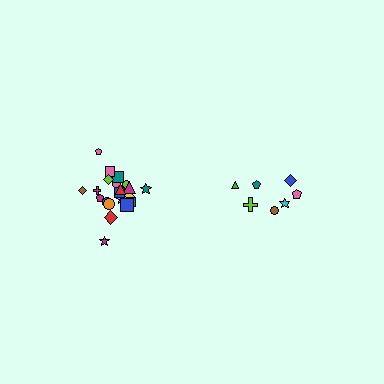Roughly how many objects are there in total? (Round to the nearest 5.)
Roughly 30 objects in total.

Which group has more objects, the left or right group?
The left group.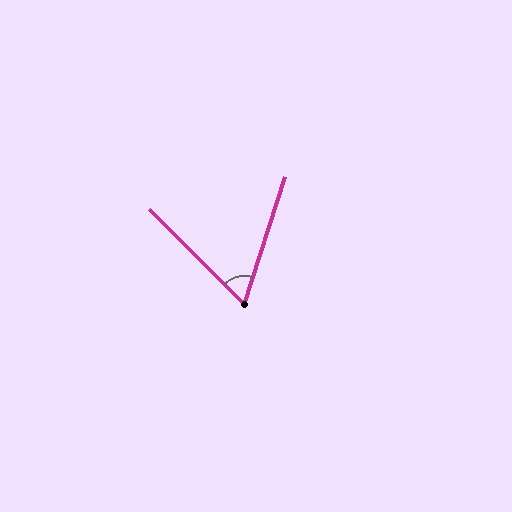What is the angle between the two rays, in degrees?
Approximately 62 degrees.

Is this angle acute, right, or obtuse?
It is acute.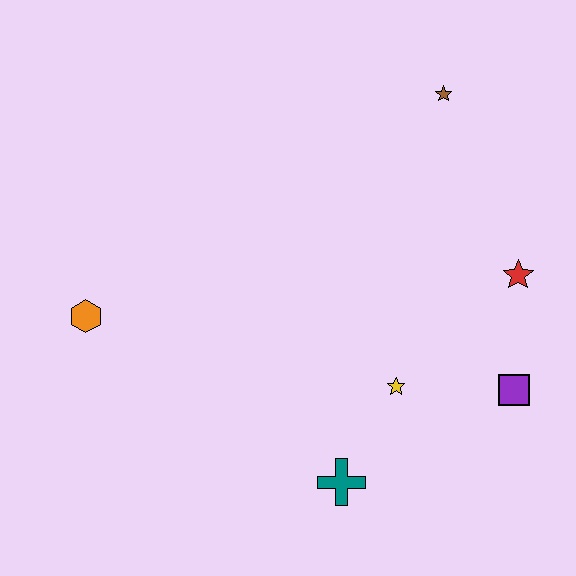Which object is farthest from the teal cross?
The brown star is farthest from the teal cross.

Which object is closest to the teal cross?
The yellow star is closest to the teal cross.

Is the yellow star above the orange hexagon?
No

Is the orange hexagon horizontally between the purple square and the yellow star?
No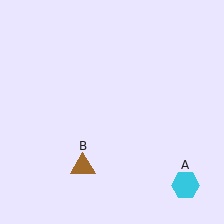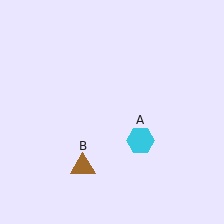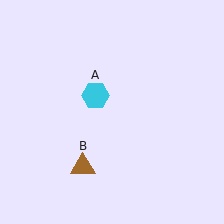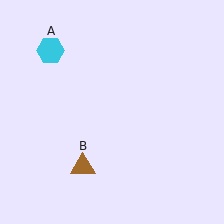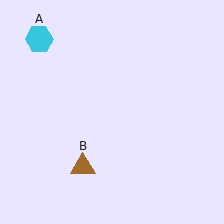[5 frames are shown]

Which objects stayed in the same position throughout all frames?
Brown triangle (object B) remained stationary.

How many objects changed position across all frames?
1 object changed position: cyan hexagon (object A).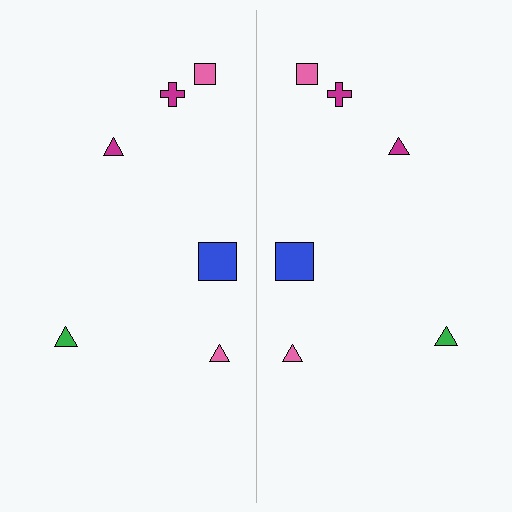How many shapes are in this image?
There are 12 shapes in this image.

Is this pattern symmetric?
Yes, this pattern has bilateral (reflection) symmetry.